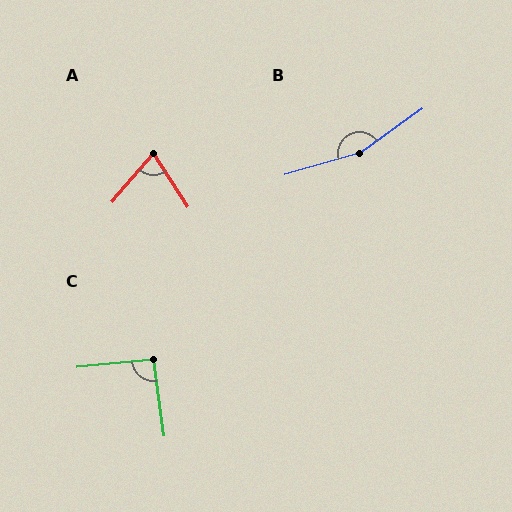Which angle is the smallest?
A, at approximately 74 degrees.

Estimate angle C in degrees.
Approximately 92 degrees.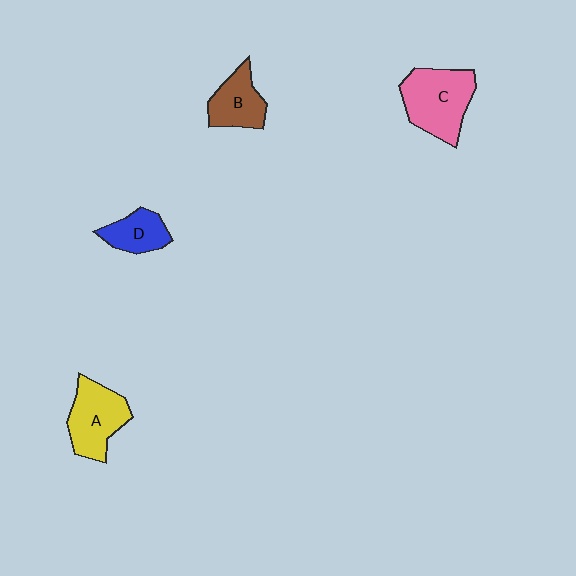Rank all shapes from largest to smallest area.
From largest to smallest: C (pink), A (yellow), B (brown), D (blue).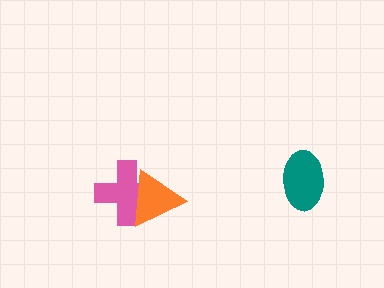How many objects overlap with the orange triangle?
1 object overlaps with the orange triangle.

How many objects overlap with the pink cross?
1 object overlaps with the pink cross.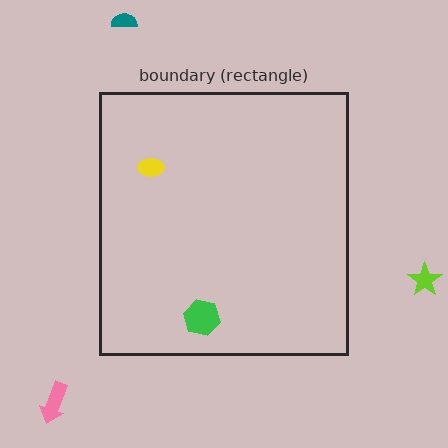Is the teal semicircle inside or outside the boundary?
Outside.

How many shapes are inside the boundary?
2 inside, 3 outside.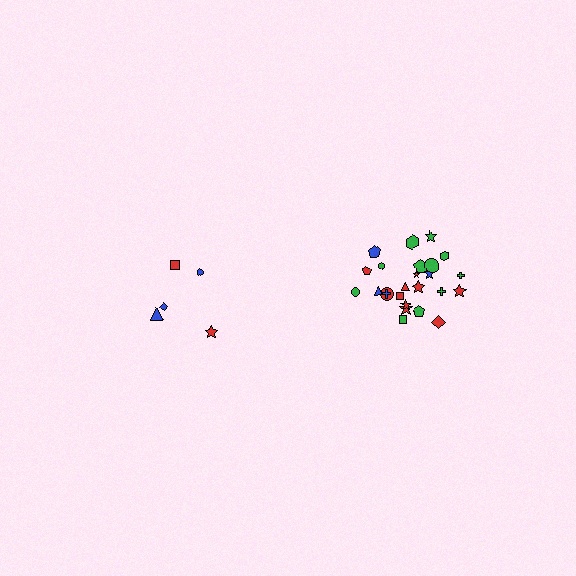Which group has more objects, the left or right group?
The right group.